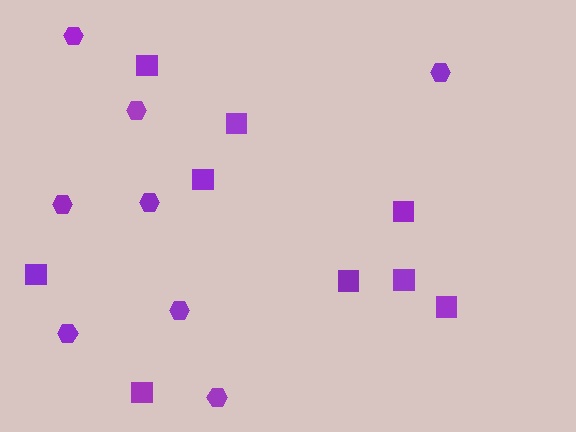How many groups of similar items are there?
There are 2 groups: one group of hexagons (8) and one group of squares (9).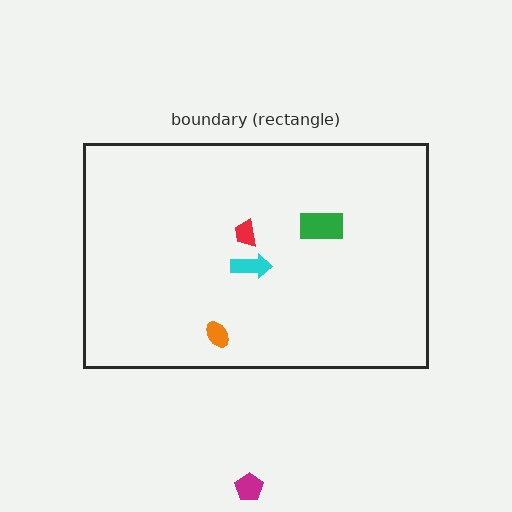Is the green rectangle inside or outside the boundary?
Inside.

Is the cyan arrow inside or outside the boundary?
Inside.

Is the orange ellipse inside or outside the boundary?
Inside.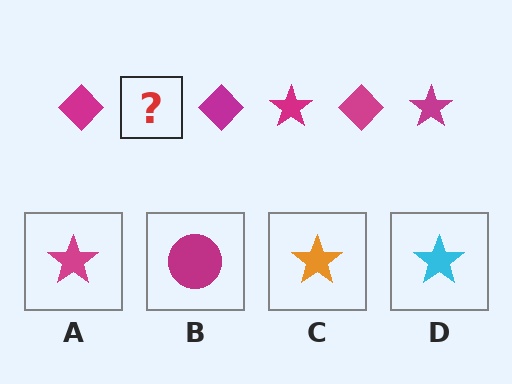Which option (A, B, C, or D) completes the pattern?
A.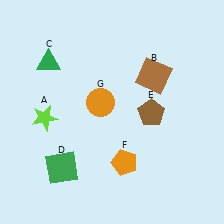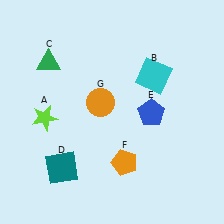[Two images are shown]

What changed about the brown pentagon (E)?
In Image 1, E is brown. In Image 2, it changed to blue.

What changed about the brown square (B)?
In Image 1, B is brown. In Image 2, it changed to cyan.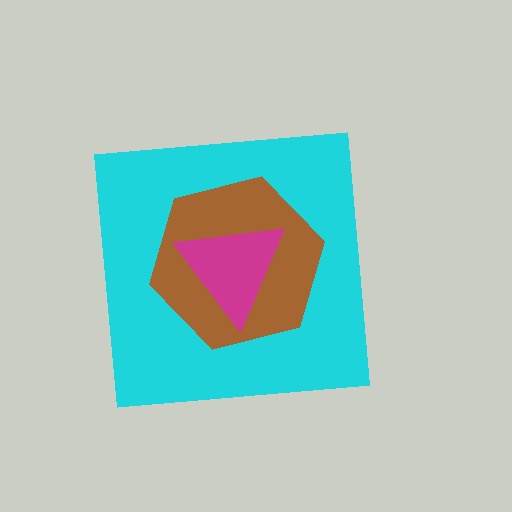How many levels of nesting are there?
3.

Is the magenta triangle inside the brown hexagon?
Yes.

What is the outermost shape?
The cyan square.